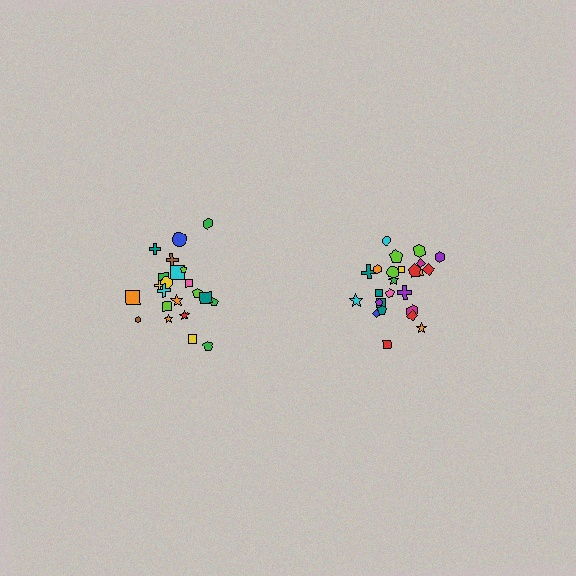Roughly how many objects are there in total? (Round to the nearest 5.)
Roughly 45 objects in total.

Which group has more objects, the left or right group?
The right group.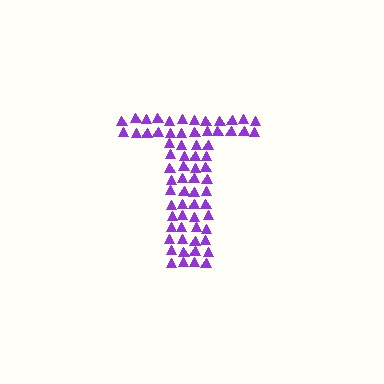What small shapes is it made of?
It is made of small triangles.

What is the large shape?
The large shape is the letter T.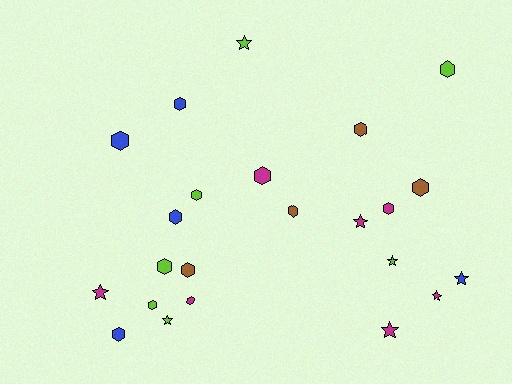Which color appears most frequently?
Magenta, with 7 objects.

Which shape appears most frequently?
Hexagon, with 15 objects.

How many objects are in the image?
There are 23 objects.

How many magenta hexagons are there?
There are 3 magenta hexagons.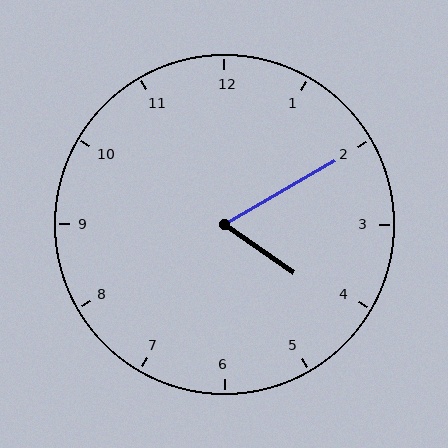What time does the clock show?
4:10.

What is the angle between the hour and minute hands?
Approximately 65 degrees.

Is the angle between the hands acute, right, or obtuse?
It is acute.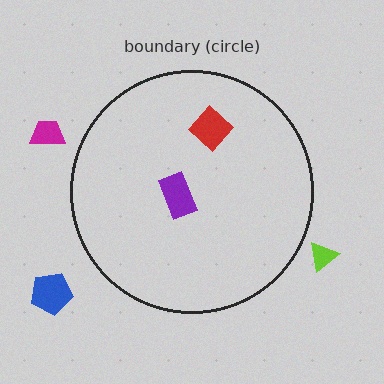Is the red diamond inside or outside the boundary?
Inside.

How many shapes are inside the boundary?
2 inside, 3 outside.